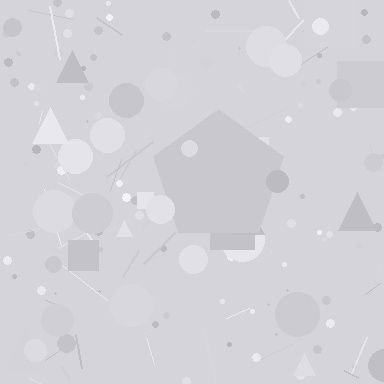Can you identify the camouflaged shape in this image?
The camouflaged shape is a pentagon.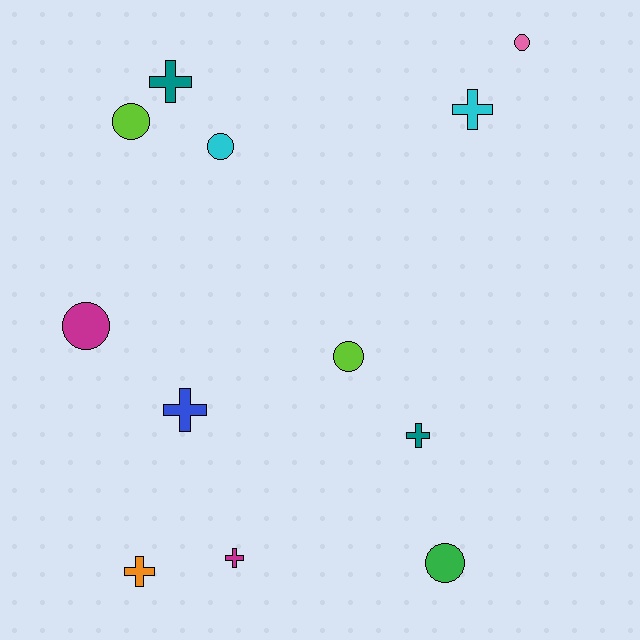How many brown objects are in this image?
There are no brown objects.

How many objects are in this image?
There are 12 objects.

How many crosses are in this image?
There are 6 crosses.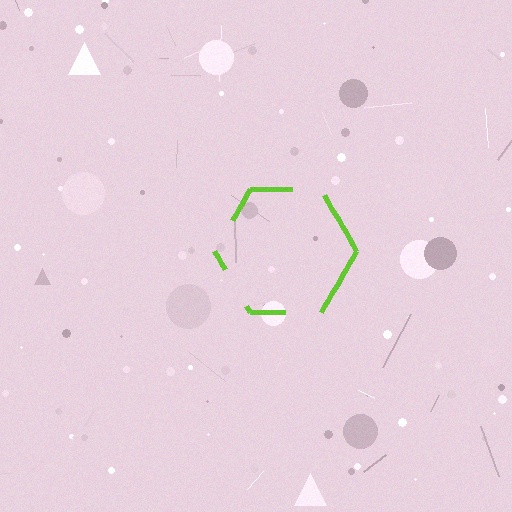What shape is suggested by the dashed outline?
The dashed outline suggests a hexagon.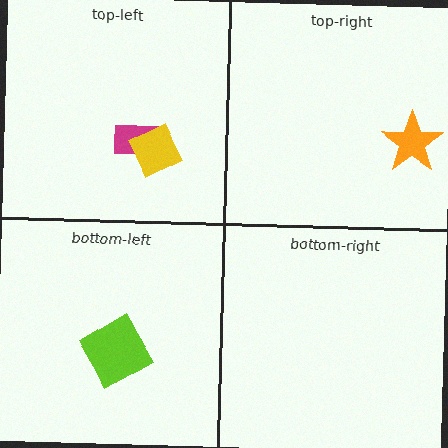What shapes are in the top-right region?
The orange star.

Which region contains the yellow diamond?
The top-left region.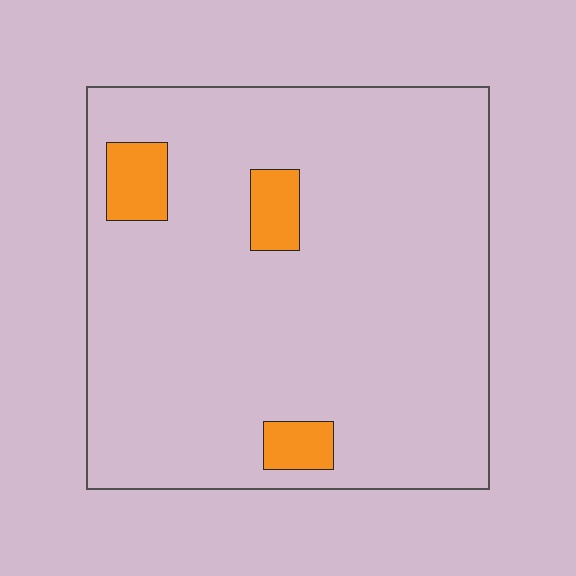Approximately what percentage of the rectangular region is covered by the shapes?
Approximately 10%.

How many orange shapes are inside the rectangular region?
3.